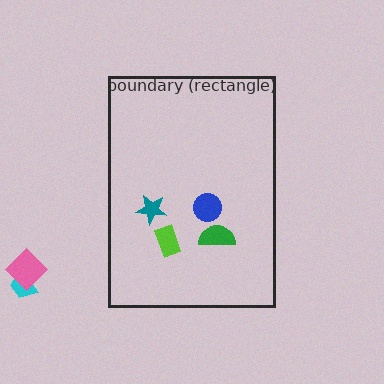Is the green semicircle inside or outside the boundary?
Inside.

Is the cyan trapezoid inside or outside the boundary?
Outside.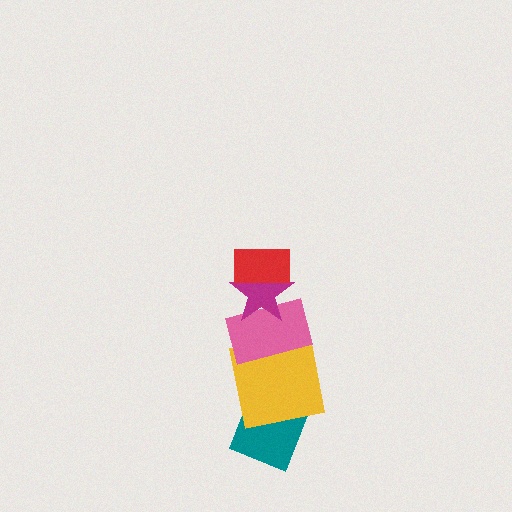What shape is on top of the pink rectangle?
The magenta star is on top of the pink rectangle.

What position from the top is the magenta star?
The magenta star is 2nd from the top.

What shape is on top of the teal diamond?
The yellow square is on top of the teal diamond.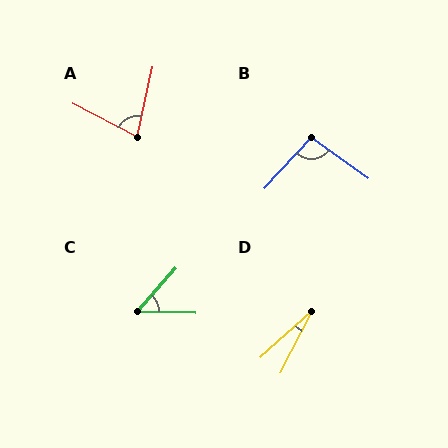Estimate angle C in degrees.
Approximately 50 degrees.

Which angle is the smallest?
D, at approximately 21 degrees.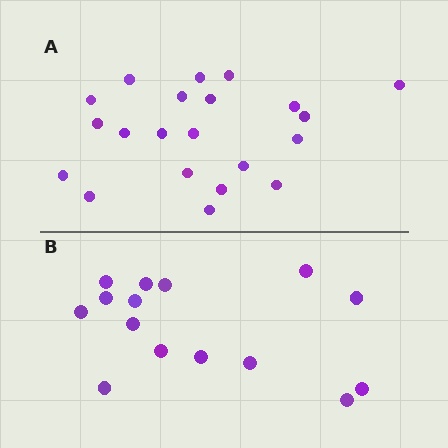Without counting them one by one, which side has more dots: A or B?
Region A (the top region) has more dots.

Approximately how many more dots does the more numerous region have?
Region A has about 6 more dots than region B.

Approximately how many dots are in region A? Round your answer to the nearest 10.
About 20 dots. (The exact count is 21, which rounds to 20.)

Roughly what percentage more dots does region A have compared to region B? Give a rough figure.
About 40% more.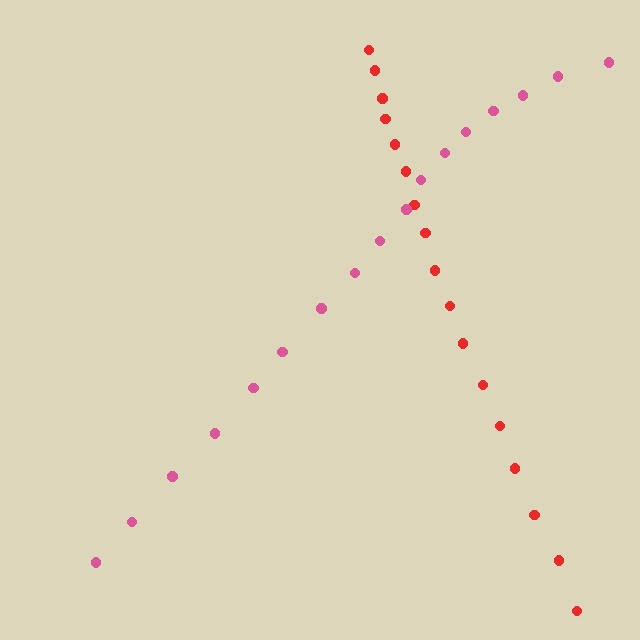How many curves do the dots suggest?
There are 2 distinct paths.